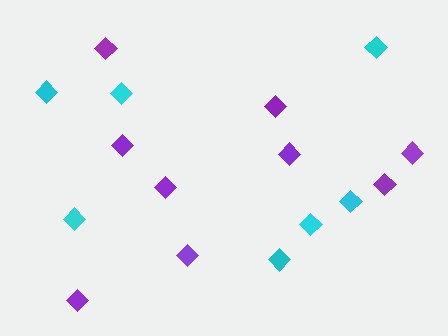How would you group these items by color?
There are 2 groups: one group of cyan diamonds (7) and one group of purple diamonds (9).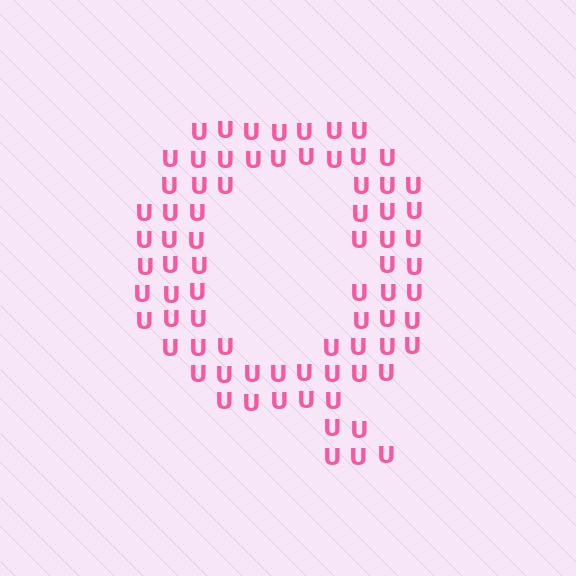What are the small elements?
The small elements are letter U's.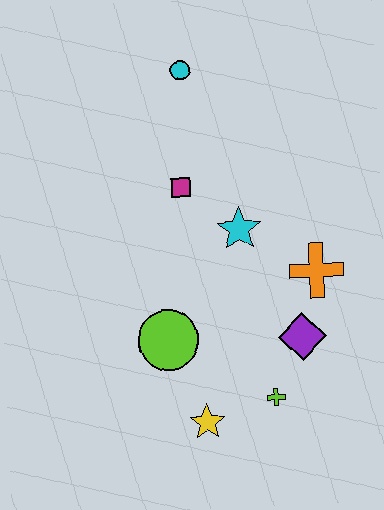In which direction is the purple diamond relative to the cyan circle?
The purple diamond is below the cyan circle.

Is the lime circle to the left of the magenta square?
Yes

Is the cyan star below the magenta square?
Yes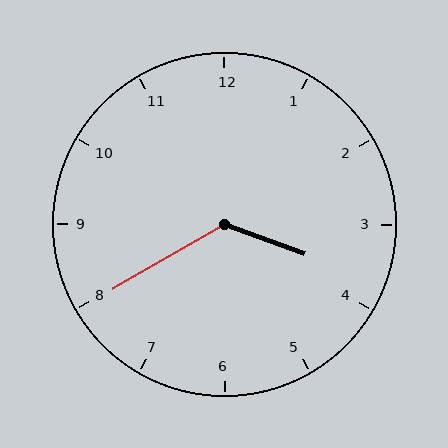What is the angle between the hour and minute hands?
Approximately 130 degrees.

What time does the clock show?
3:40.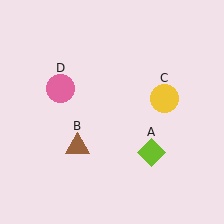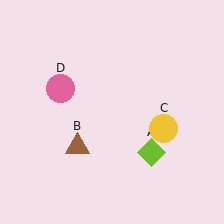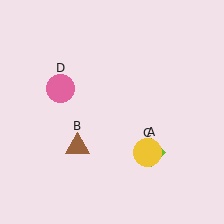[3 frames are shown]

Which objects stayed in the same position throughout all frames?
Lime diamond (object A) and brown triangle (object B) and pink circle (object D) remained stationary.